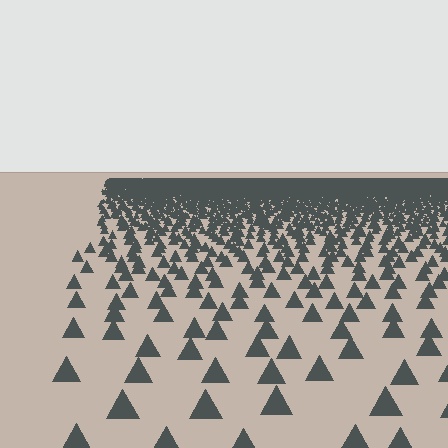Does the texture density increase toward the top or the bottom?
Density increases toward the top.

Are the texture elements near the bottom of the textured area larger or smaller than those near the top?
Larger. Near the bottom, elements are closer to the viewer and appear at a bigger on-screen size.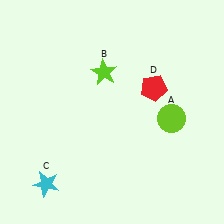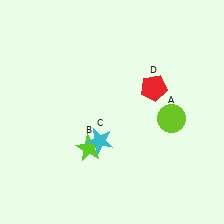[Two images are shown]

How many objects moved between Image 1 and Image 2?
2 objects moved between the two images.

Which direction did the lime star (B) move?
The lime star (B) moved down.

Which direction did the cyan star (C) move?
The cyan star (C) moved right.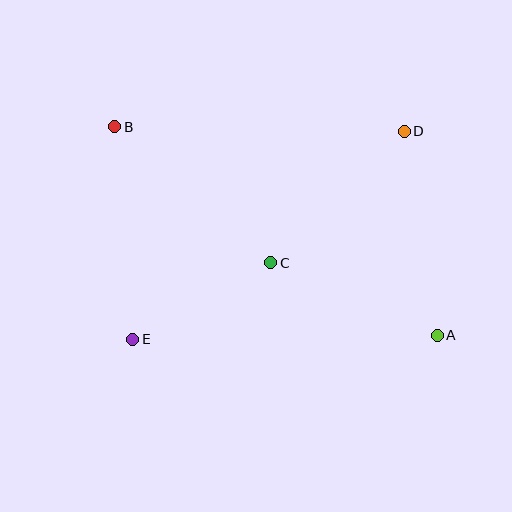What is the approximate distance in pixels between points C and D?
The distance between C and D is approximately 187 pixels.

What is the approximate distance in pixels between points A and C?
The distance between A and C is approximately 182 pixels.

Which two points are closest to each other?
Points C and E are closest to each other.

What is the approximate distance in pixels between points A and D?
The distance between A and D is approximately 207 pixels.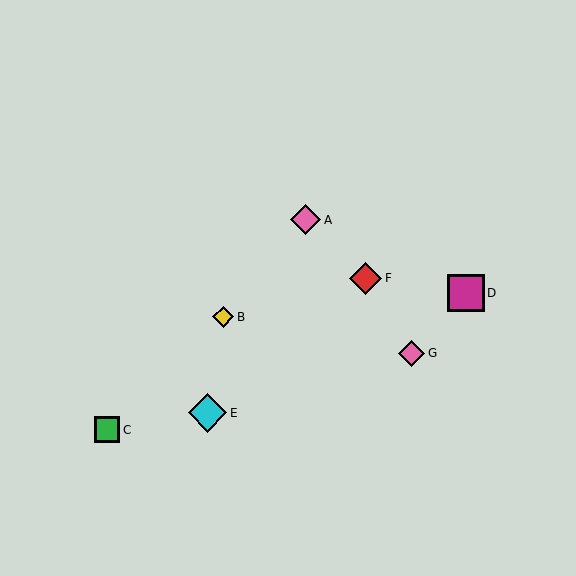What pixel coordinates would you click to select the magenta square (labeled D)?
Click at (466, 293) to select the magenta square D.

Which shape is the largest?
The cyan diamond (labeled E) is the largest.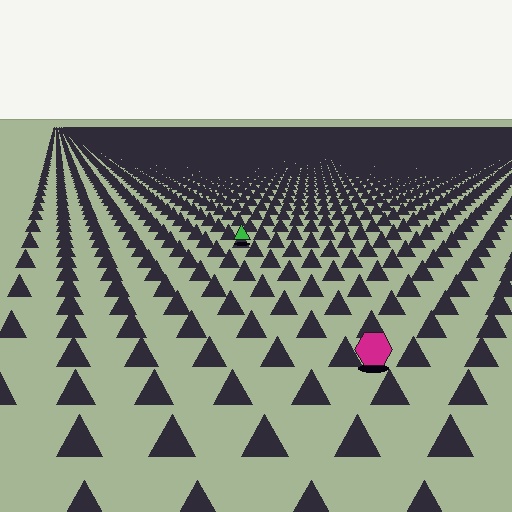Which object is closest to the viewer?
The magenta hexagon is closest. The texture marks near it are larger and more spread out.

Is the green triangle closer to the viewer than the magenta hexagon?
No. The magenta hexagon is closer — you can tell from the texture gradient: the ground texture is coarser near it.